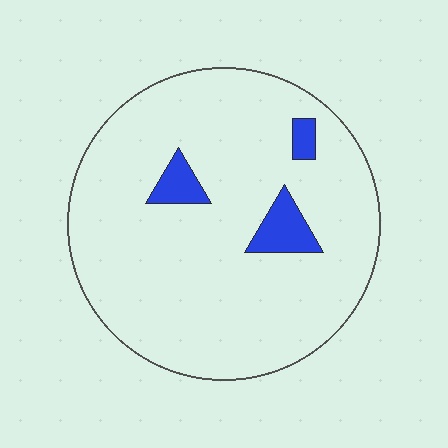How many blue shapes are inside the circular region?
3.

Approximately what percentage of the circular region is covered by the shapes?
Approximately 5%.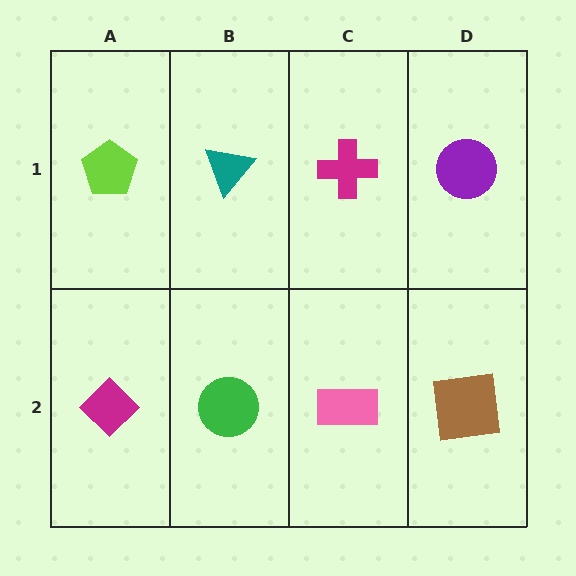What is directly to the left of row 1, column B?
A lime pentagon.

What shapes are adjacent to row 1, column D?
A brown square (row 2, column D), a magenta cross (row 1, column C).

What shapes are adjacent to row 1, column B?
A green circle (row 2, column B), a lime pentagon (row 1, column A), a magenta cross (row 1, column C).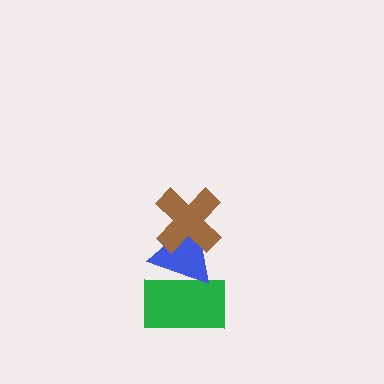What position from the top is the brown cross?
The brown cross is 1st from the top.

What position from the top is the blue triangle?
The blue triangle is 2nd from the top.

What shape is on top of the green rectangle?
The blue triangle is on top of the green rectangle.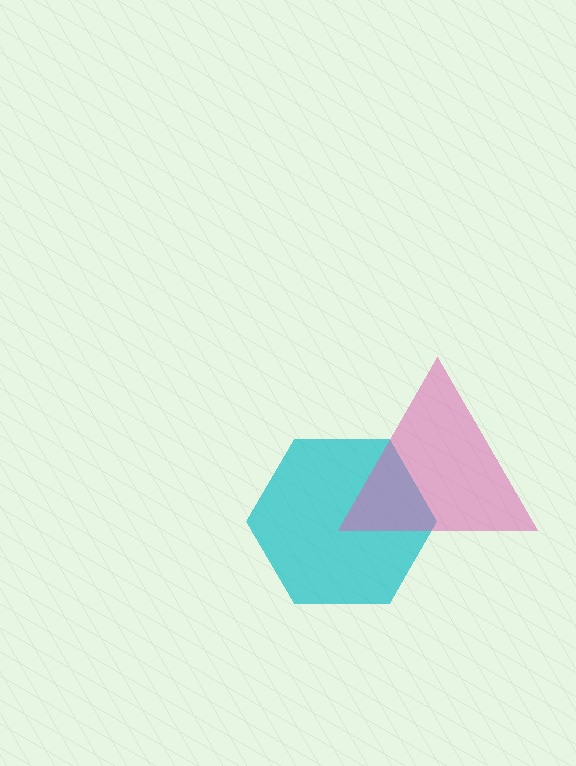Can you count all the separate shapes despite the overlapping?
Yes, there are 2 separate shapes.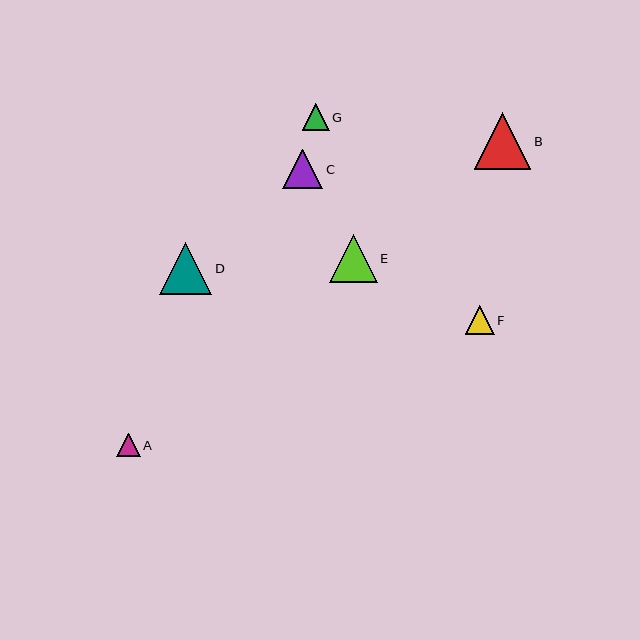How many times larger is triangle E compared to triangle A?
Triangle E is approximately 2.0 times the size of triangle A.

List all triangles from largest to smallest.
From largest to smallest: B, D, E, C, F, G, A.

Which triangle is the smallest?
Triangle A is the smallest with a size of approximately 23 pixels.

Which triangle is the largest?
Triangle B is the largest with a size of approximately 57 pixels.